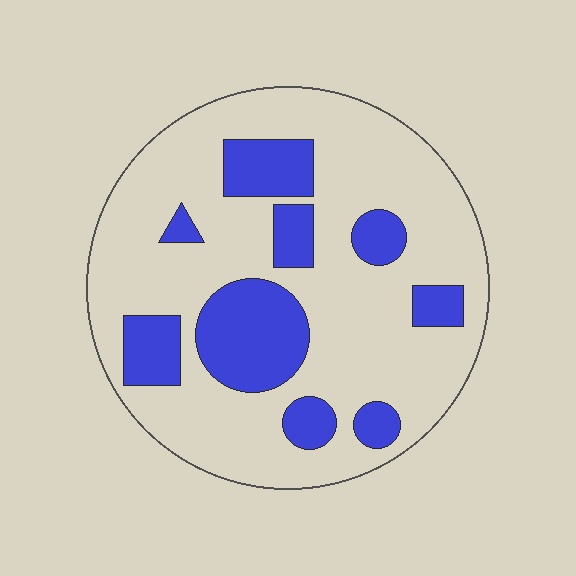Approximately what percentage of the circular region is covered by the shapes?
Approximately 25%.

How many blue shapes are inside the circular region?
9.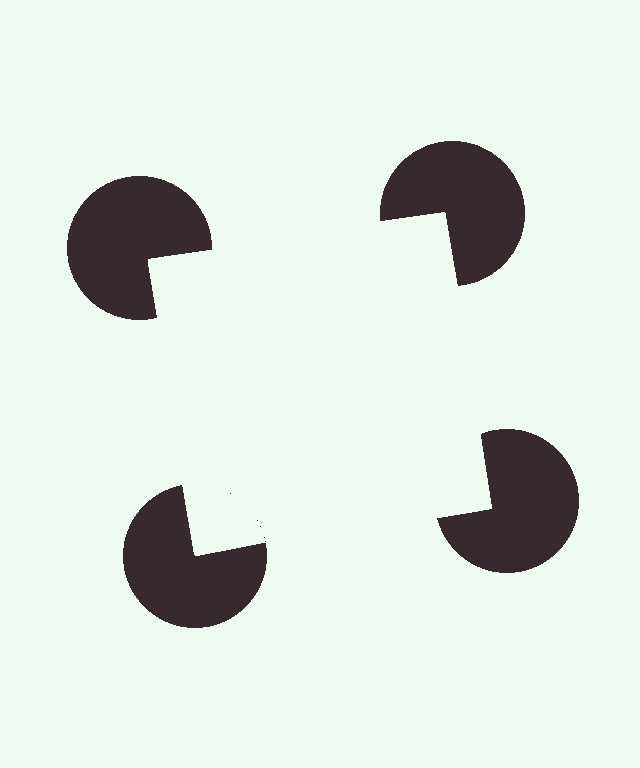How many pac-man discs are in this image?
There are 4 — one at each vertex of the illusory square.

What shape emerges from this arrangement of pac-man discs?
An illusory square — its edges are inferred from the aligned wedge cuts in the pac-man discs, not physically drawn.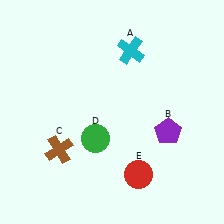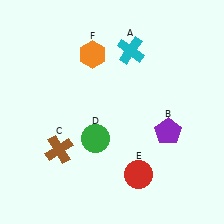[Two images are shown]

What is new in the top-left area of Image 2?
An orange hexagon (F) was added in the top-left area of Image 2.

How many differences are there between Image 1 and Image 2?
There is 1 difference between the two images.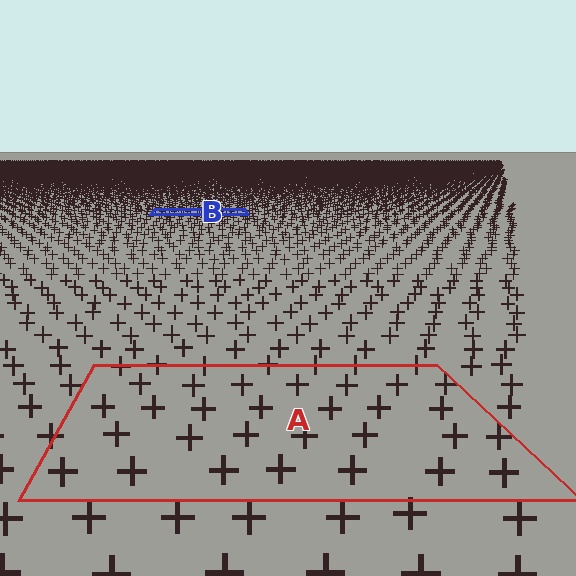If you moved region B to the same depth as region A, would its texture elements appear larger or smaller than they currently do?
They would appear larger. At a closer depth, the same texture elements are projected at a bigger on-screen size.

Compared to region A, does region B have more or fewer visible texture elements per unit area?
Region B has more texture elements per unit area — they are packed more densely because it is farther away.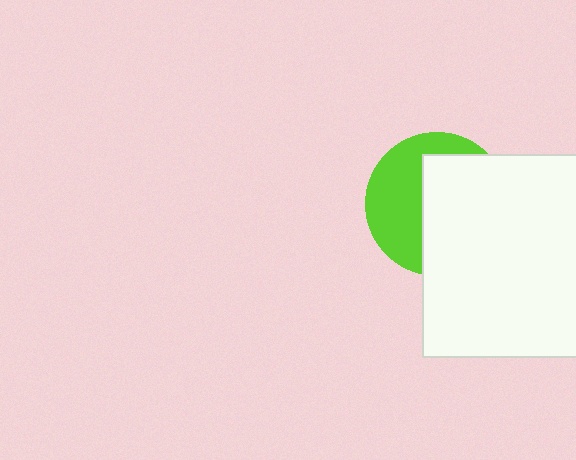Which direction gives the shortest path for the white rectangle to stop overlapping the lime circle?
Moving right gives the shortest separation.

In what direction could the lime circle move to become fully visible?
The lime circle could move left. That would shift it out from behind the white rectangle entirely.